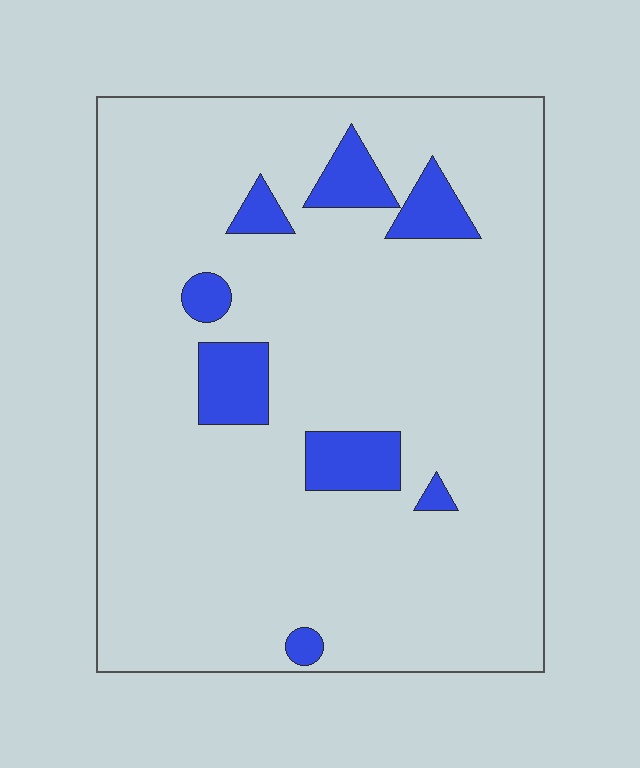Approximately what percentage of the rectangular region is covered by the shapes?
Approximately 10%.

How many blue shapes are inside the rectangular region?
8.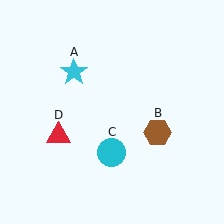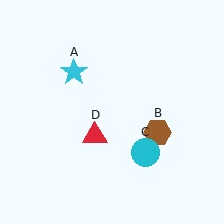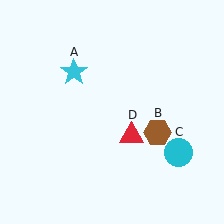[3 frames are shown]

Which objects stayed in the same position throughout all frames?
Cyan star (object A) and brown hexagon (object B) remained stationary.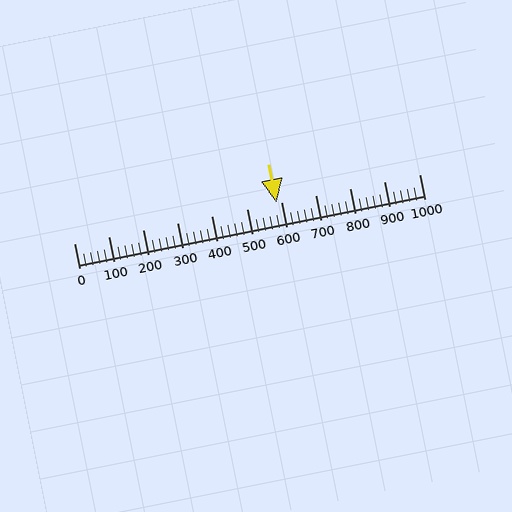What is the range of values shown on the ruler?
The ruler shows values from 0 to 1000.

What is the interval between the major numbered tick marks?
The major tick marks are spaced 100 units apart.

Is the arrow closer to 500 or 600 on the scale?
The arrow is closer to 600.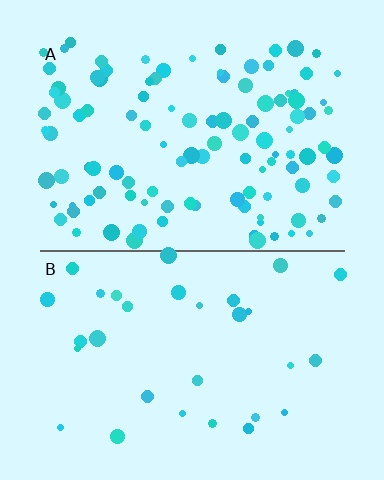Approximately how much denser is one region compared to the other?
Approximately 3.5× — region A over region B.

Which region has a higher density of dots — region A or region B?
A (the top).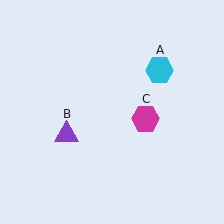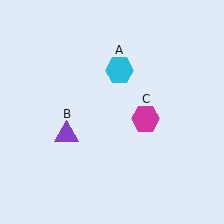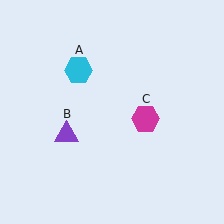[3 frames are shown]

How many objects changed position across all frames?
1 object changed position: cyan hexagon (object A).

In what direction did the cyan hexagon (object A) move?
The cyan hexagon (object A) moved left.